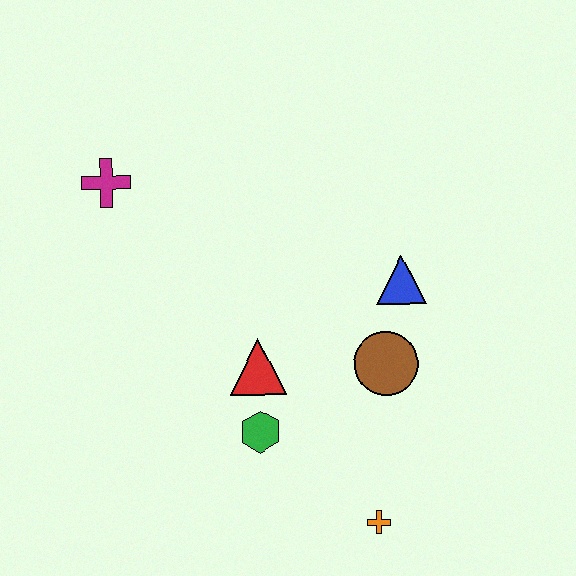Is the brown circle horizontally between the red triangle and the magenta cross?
No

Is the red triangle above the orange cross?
Yes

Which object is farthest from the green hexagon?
The magenta cross is farthest from the green hexagon.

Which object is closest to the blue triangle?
The brown circle is closest to the blue triangle.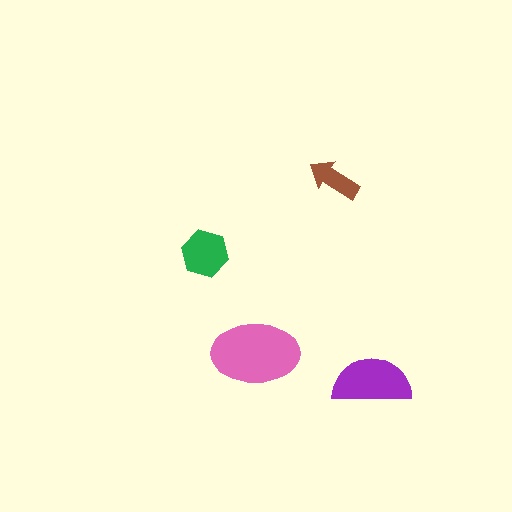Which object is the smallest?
The brown arrow.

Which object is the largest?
The pink ellipse.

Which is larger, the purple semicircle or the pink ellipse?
The pink ellipse.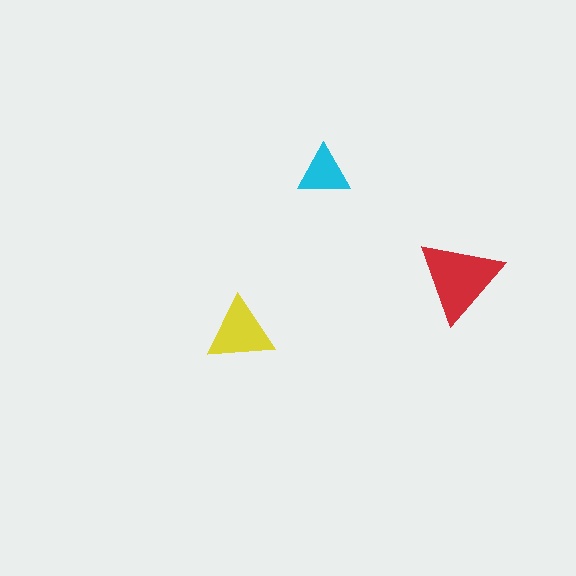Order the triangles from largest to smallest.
the red one, the yellow one, the cyan one.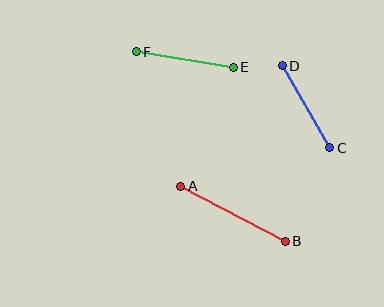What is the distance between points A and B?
The distance is approximately 118 pixels.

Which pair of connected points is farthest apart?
Points A and B are farthest apart.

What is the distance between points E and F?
The distance is approximately 98 pixels.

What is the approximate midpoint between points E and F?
The midpoint is at approximately (185, 60) pixels.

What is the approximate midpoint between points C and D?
The midpoint is at approximately (306, 107) pixels.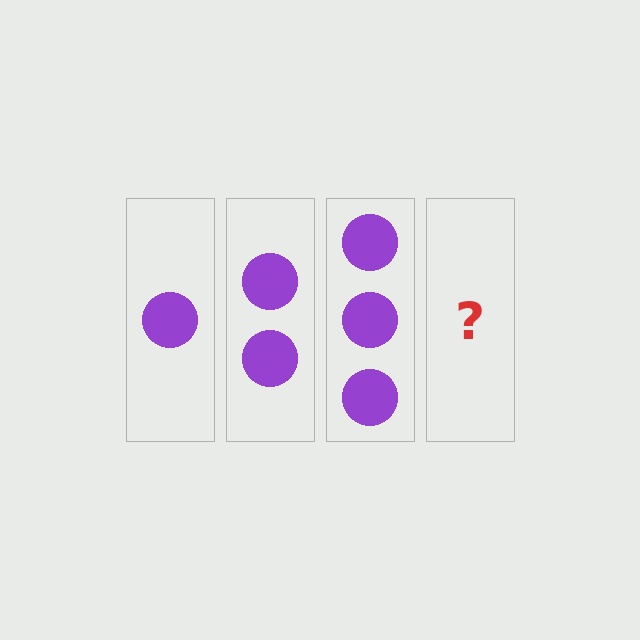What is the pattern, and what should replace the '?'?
The pattern is that each step adds one more circle. The '?' should be 4 circles.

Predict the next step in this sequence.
The next step is 4 circles.